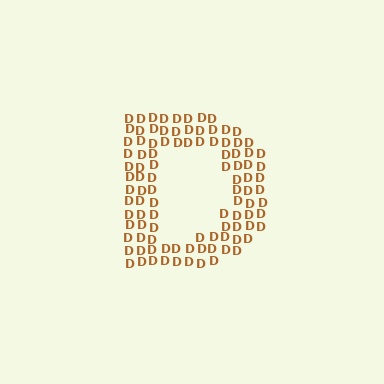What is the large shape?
The large shape is the letter D.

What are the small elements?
The small elements are letter D's.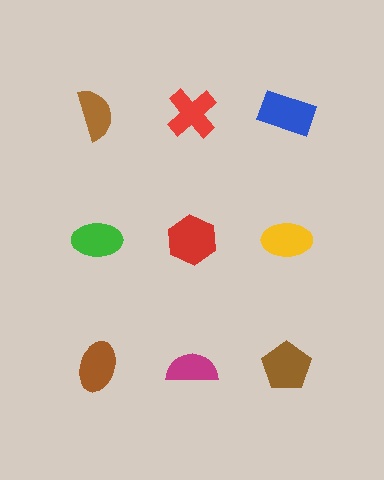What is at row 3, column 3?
A brown pentagon.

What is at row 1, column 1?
A brown semicircle.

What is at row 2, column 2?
A red hexagon.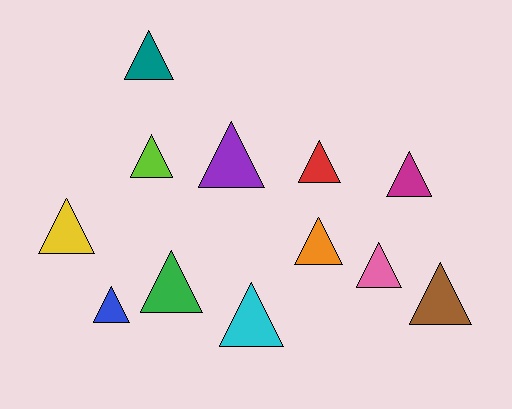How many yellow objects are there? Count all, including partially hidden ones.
There is 1 yellow object.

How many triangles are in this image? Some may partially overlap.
There are 12 triangles.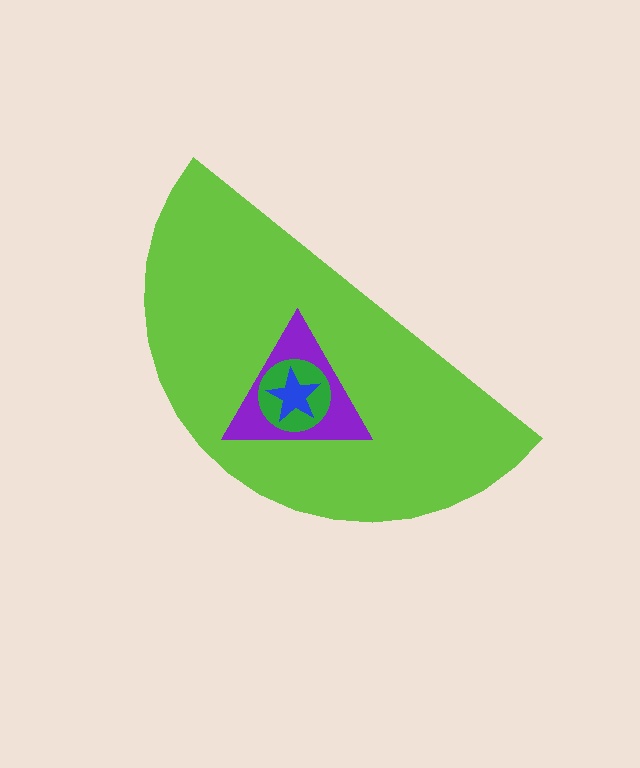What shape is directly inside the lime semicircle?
The purple triangle.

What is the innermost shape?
The blue star.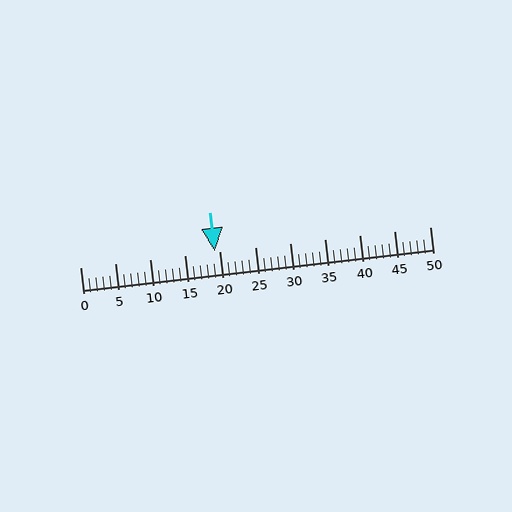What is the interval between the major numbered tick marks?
The major tick marks are spaced 5 units apart.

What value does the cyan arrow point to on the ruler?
The cyan arrow points to approximately 19.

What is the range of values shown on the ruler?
The ruler shows values from 0 to 50.